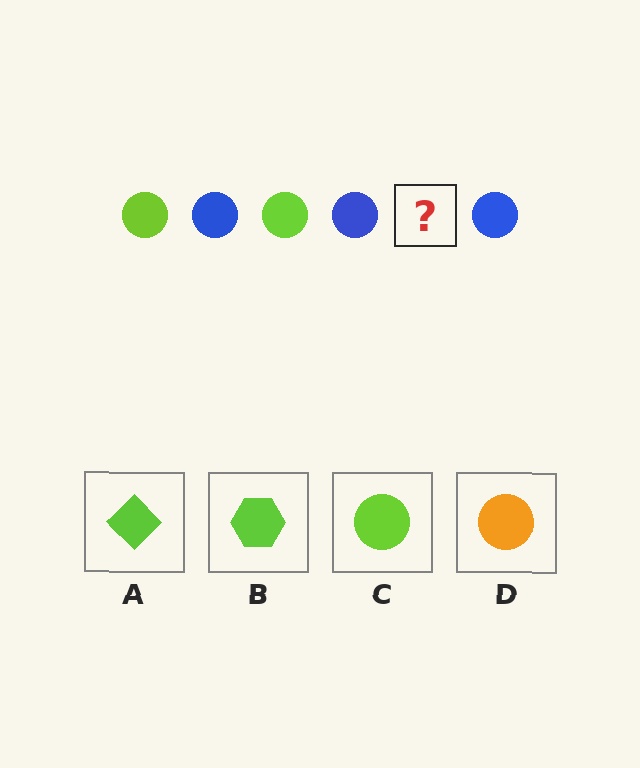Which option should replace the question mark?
Option C.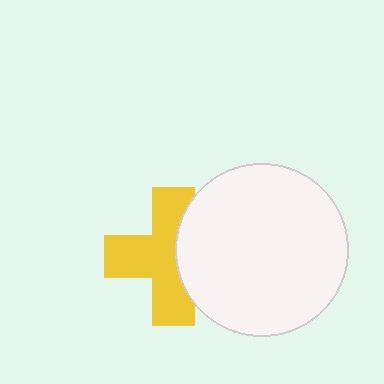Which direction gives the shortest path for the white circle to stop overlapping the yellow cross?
Moving right gives the shortest separation.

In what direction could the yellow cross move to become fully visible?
The yellow cross could move left. That would shift it out from behind the white circle entirely.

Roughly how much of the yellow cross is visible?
About half of it is visible (roughly 65%).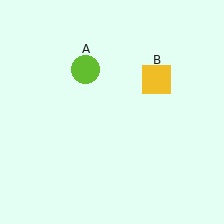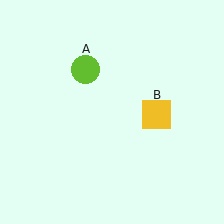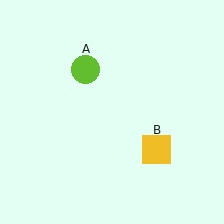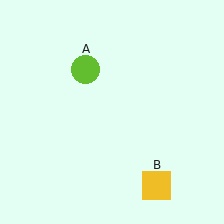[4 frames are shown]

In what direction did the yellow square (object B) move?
The yellow square (object B) moved down.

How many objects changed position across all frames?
1 object changed position: yellow square (object B).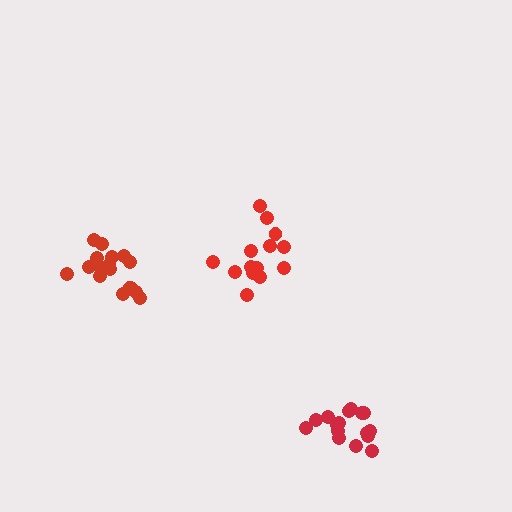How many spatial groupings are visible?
There are 3 spatial groupings.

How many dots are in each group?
Group 1: 14 dots, Group 2: 17 dots, Group 3: 16 dots (47 total).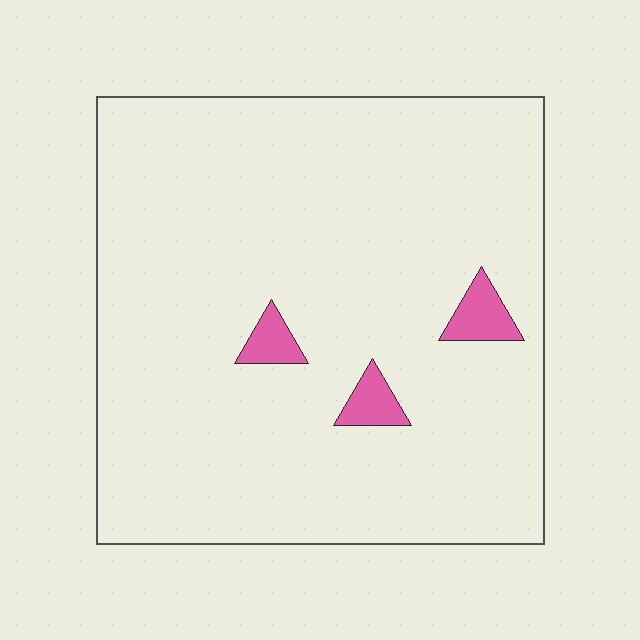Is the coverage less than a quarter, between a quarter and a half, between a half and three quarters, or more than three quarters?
Less than a quarter.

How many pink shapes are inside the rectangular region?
3.